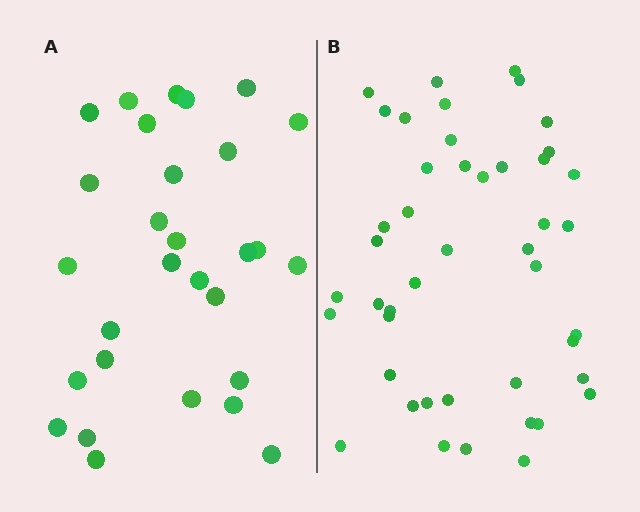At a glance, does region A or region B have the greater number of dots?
Region B (the right region) has more dots.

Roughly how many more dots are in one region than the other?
Region B has approximately 15 more dots than region A.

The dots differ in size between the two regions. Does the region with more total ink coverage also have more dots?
No. Region A has more total ink coverage because its dots are larger, but region B actually contains more individual dots. Total area can be misleading — the number of items is what matters here.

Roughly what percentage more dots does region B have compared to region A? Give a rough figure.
About 55% more.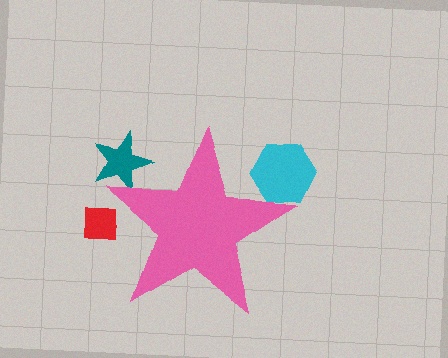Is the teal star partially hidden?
Yes, the teal star is partially hidden behind the pink star.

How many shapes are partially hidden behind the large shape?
3 shapes are partially hidden.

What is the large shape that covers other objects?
A pink star.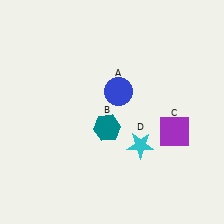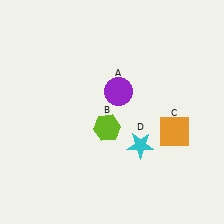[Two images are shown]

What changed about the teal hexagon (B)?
In Image 1, B is teal. In Image 2, it changed to lime.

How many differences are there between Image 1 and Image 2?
There are 3 differences between the two images.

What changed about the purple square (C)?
In Image 1, C is purple. In Image 2, it changed to orange.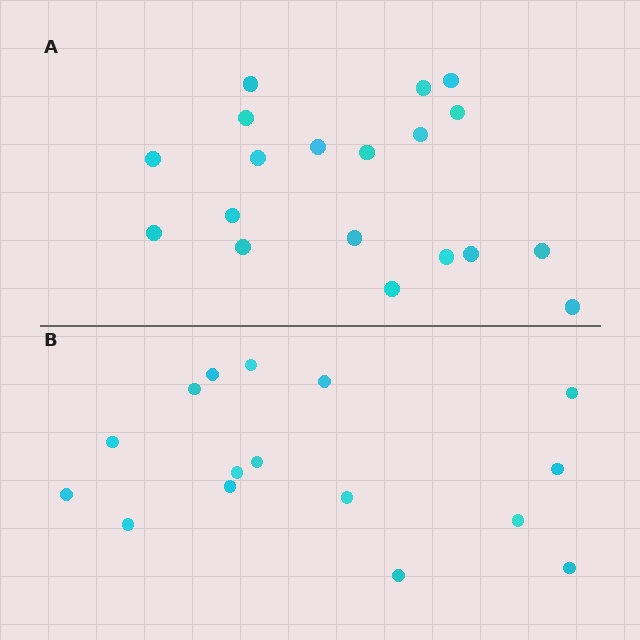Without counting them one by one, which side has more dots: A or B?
Region A (the top region) has more dots.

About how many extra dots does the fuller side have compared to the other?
Region A has just a few more — roughly 2 or 3 more dots than region B.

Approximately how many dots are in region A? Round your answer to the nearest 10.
About 20 dots. (The exact count is 19, which rounds to 20.)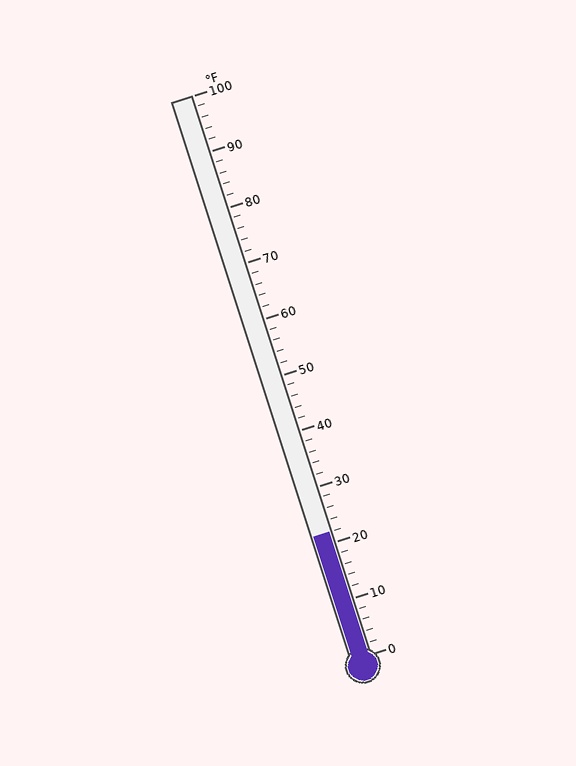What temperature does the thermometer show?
The thermometer shows approximately 22°F.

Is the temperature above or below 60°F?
The temperature is below 60°F.